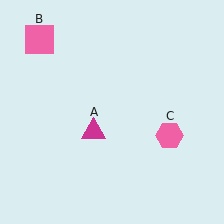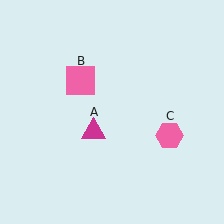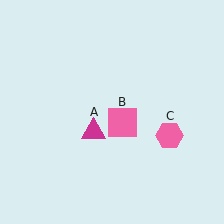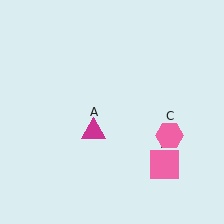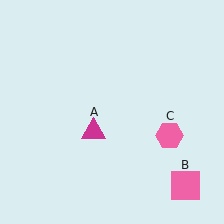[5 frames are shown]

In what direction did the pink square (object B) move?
The pink square (object B) moved down and to the right.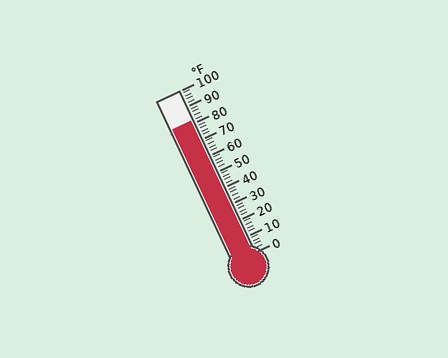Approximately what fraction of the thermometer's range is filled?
The thermometer is filled to approximately 80% of its range.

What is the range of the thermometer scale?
The thermometer scale ranges from 0°F to 100°F.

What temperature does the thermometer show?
The thermometer shows approximately 82°F.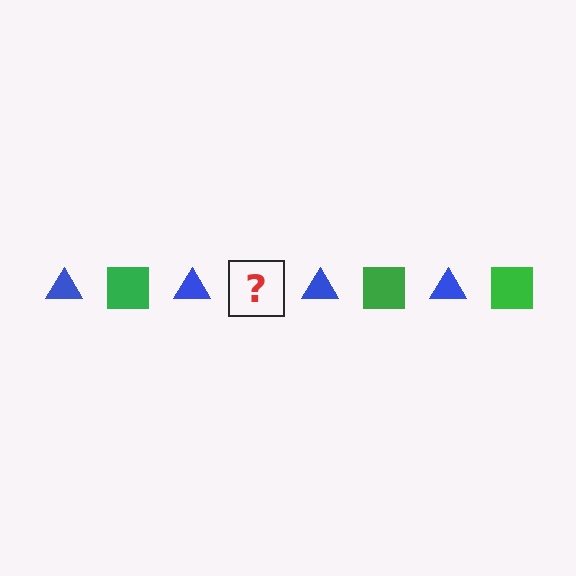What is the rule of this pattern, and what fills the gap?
The rule is that the pattern alternates between blue triangle and green square. The gap should be filled with a green square.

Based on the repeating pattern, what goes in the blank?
The blank should be a green square.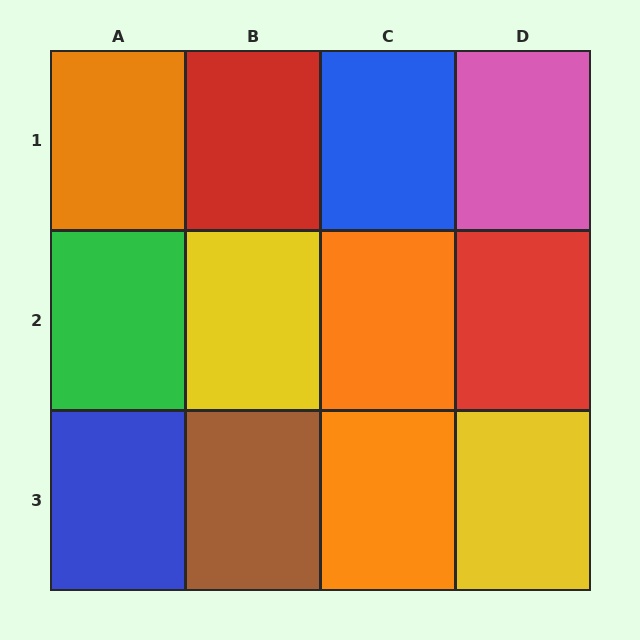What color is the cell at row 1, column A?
Orange.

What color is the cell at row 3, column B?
Brown.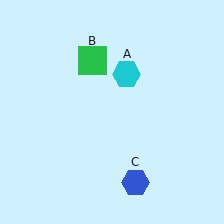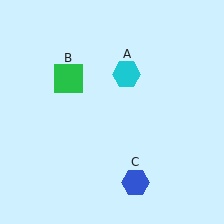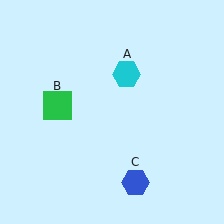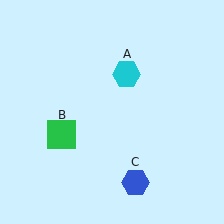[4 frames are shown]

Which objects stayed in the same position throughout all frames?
Cyan hexagon (object A) and blue hexagon (object C) remained stationary.